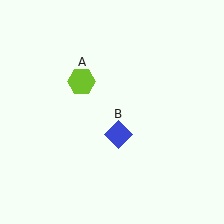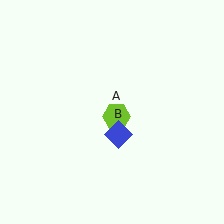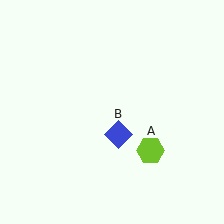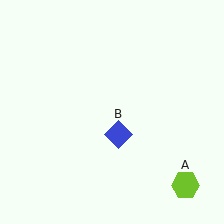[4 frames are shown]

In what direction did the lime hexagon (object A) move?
The lime hexagon (object A) moved down and to the right.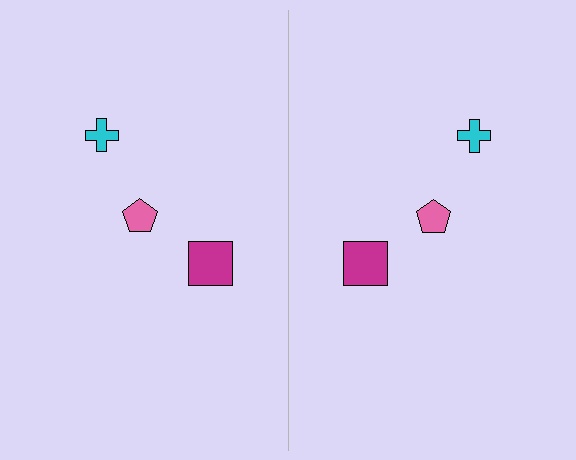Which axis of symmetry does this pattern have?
The pattern has a vertical axis of symmetry running through the center of the image.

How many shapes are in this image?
There are 6 shapes in this image.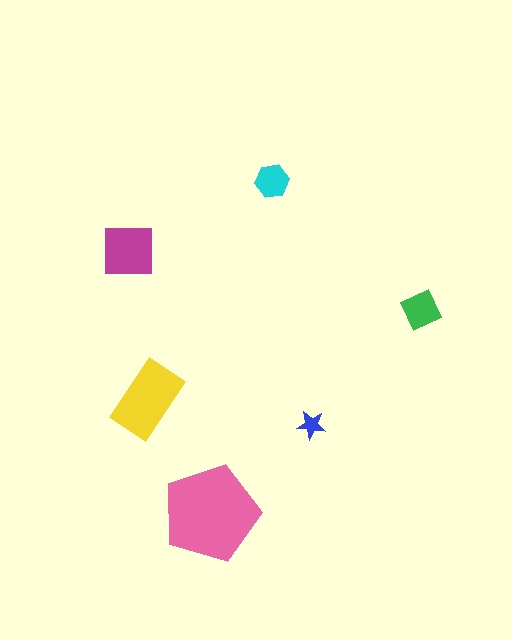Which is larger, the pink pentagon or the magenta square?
The pink pentagon.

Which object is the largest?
The pink pentagon.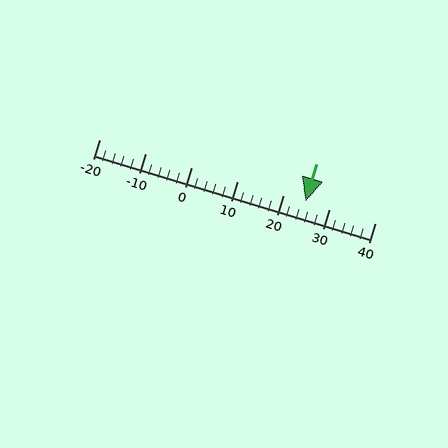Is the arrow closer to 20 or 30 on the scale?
The arrow is closer to 20.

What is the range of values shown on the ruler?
The ruler shows values from -20 to 40.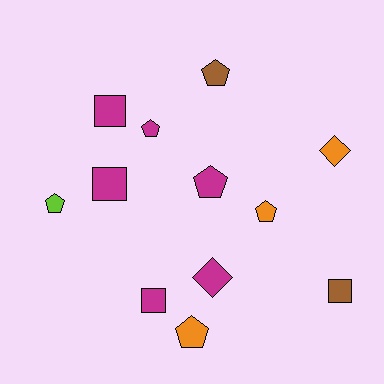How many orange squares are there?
There are no orange squares.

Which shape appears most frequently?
Pentagon, with 6 objects.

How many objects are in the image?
There are 12 objects.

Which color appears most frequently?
Magenta, with 6 objects.